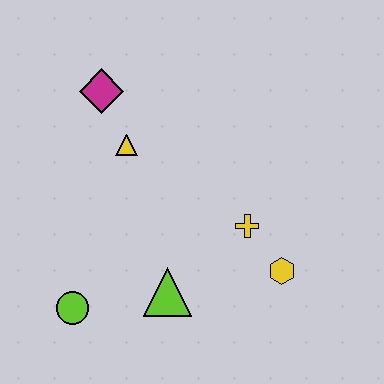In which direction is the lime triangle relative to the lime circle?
The lime triangle is to the right of the lime circle.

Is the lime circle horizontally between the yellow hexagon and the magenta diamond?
No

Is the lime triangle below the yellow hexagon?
Yes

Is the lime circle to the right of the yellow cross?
No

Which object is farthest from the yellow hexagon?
The magenta diamond is farthest from the yellow hexagon.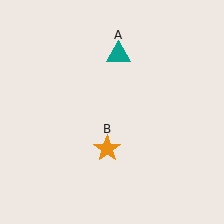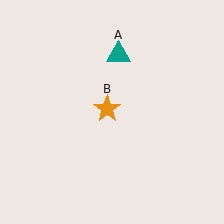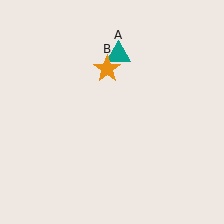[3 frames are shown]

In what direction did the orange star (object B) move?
The orange star (object B) moved up.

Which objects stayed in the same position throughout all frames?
Teal triangle (object A) remained stationary.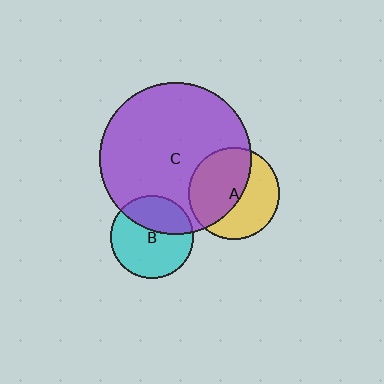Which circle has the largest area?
Circle C (purple).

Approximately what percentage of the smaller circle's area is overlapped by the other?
Approximately 35%.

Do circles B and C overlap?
Yes.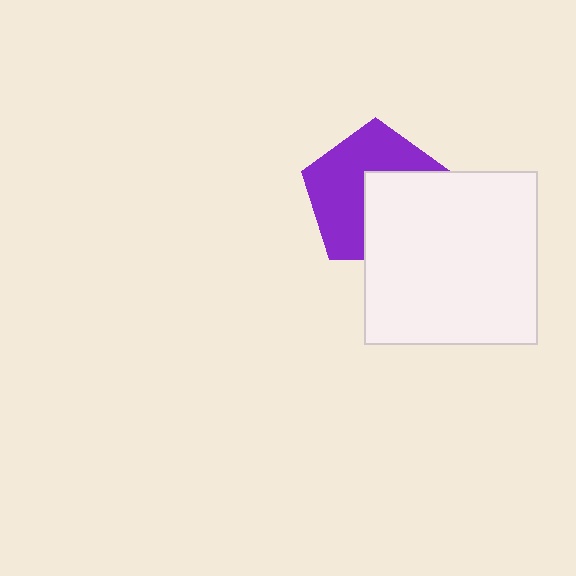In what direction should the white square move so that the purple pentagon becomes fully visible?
The white square should move toward the lower-right. That is the shortest direction to clear the overlap and leave the purple pentagon fully visible.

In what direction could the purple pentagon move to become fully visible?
The purple pentagon could move toward the upper-left. That would shift it out from behind the white square entirely.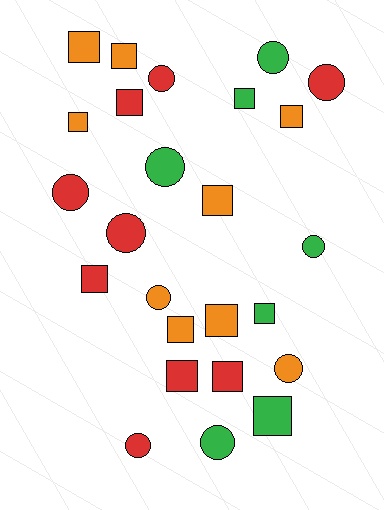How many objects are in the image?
There are 25 objects.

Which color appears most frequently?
Red, with 9 objects.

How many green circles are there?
There are 4 green circles.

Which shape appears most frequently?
Square, with 14 objects.